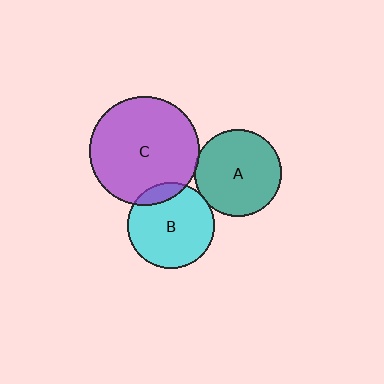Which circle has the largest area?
Circle C (purple).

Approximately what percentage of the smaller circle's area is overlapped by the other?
Approximately 10%.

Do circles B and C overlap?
Yes.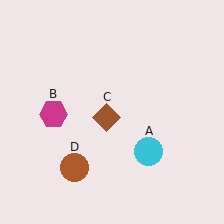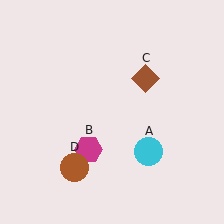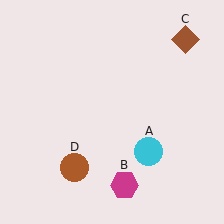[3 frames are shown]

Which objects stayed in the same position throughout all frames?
Cyan circle (object A) and brown circle (object D) remained stationary.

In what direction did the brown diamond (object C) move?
The brown diamond (object C) moved up and to the right.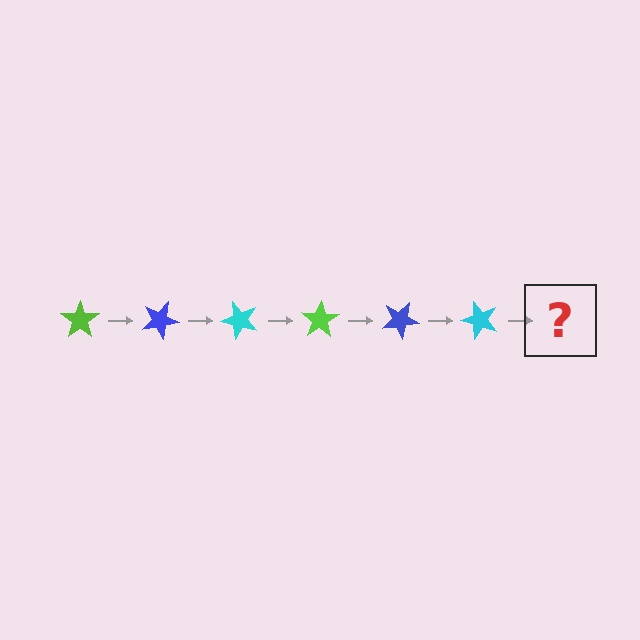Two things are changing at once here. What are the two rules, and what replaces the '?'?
The two rules are that it rotates 25 degrees each step and the color cycles through lime, blue, and cyan. The '?' should be a lime star, rotated 150 degrees from the start.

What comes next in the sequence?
The next element should be a lime star, rotated 150 degrees from the start.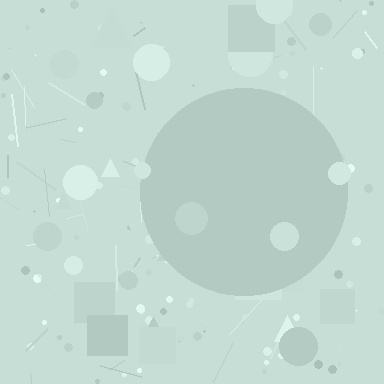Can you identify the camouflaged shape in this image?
The camouflaged shape is a circle.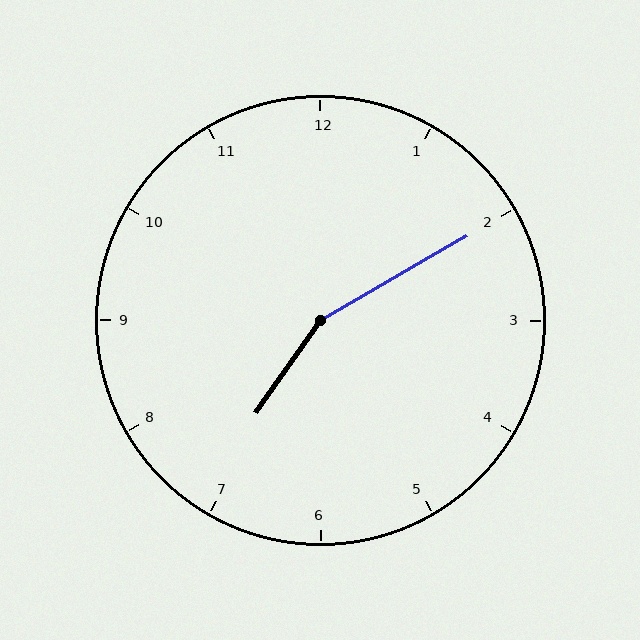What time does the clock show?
7:10.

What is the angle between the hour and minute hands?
Approximately 155 degrees.